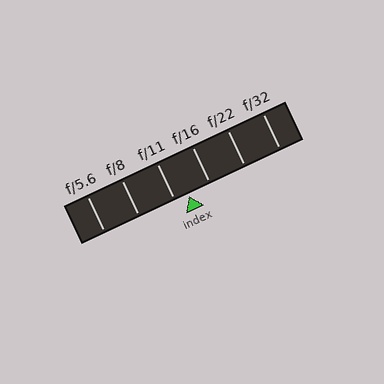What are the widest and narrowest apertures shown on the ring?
The widest aperture shown is f/5.6 and the narrowest is f/32.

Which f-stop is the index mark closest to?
The index mark is closest to f/11.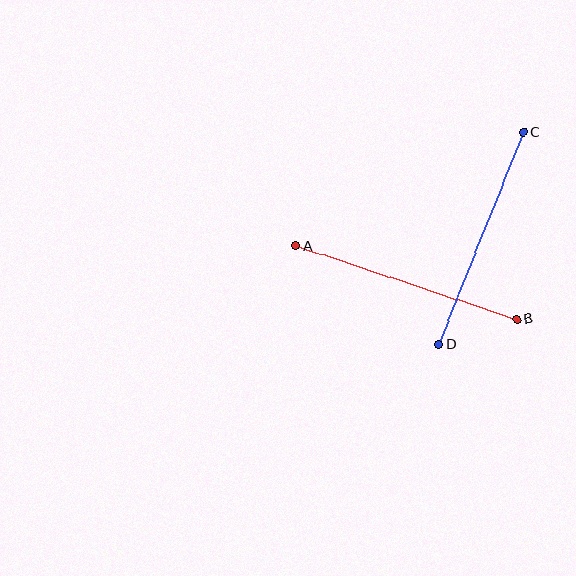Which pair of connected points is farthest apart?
Points A and B are farthest apart.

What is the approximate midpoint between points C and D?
The midpoint is at approximately (481, 238) pixels.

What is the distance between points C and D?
The distance is approximately 228 pixels.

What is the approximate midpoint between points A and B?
The midpoint is at approximately (407, 282) pixels.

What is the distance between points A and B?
The distance is approximately 232 pixels.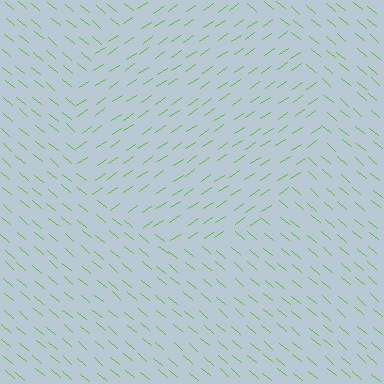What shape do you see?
I see a circle.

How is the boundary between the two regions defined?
The boundary is defined purely by a change in line orientation (approximately 74 degrees difference). All lines are the same color and thickness.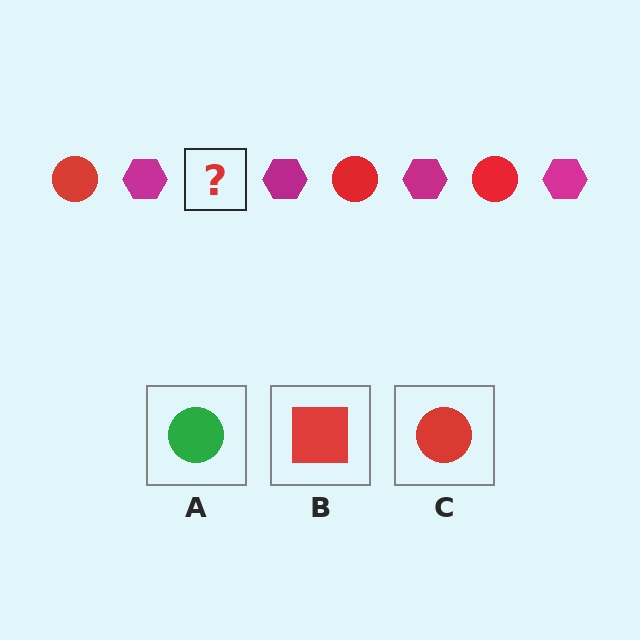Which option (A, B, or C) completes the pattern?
C.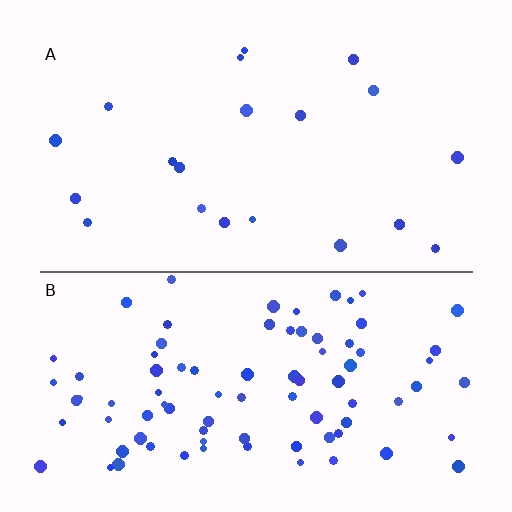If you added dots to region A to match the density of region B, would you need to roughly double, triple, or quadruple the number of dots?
Approximately quadruple.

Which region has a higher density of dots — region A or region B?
B (the bottom).